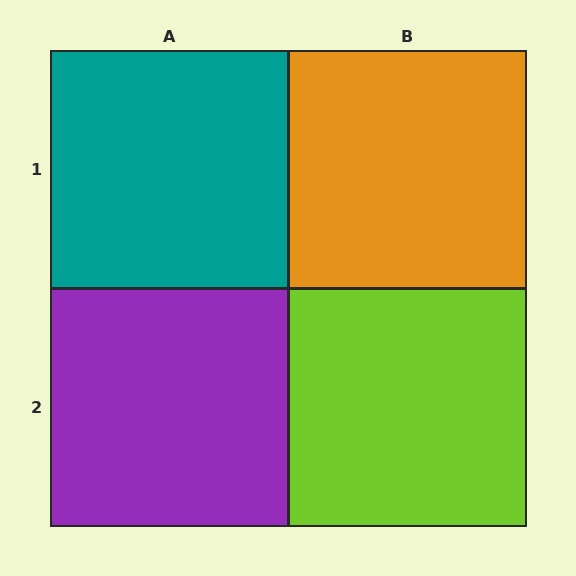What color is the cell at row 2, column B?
Lime.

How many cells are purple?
1 cell is purple.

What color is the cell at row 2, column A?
Purple.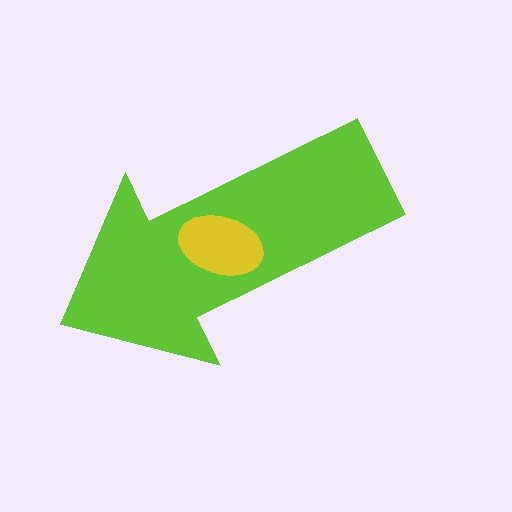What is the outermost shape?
The lime arrow.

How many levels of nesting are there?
2.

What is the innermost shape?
The yellow ellipse.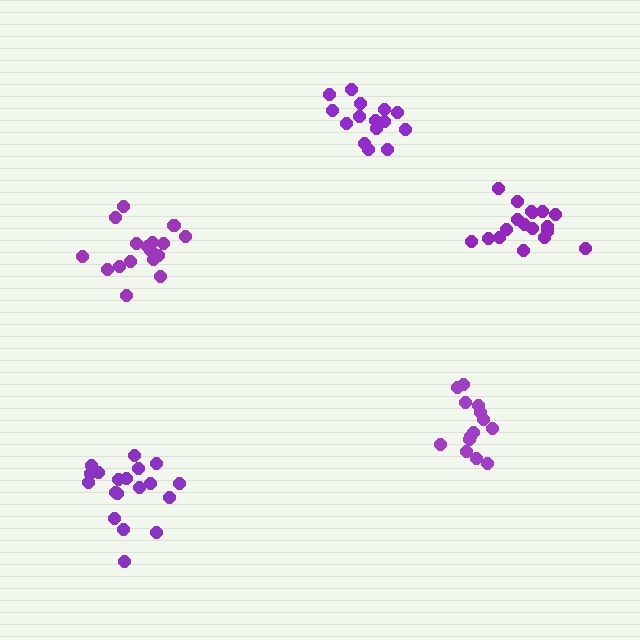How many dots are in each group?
Group 1: 19 dots, Group 2: 17 dots, Group 3: 18 dots, Group 4: 15 dots, Group 5: 14 dots (83 total).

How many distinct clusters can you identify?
There are 5 distinct clusters.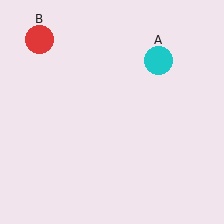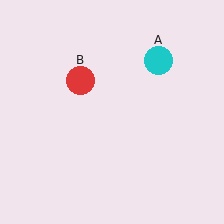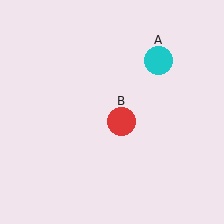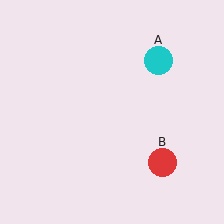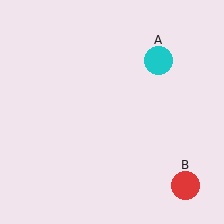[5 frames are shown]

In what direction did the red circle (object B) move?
The red circle (object B) moved down and to the right.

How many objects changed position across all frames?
1 object changed position: red circle (object B).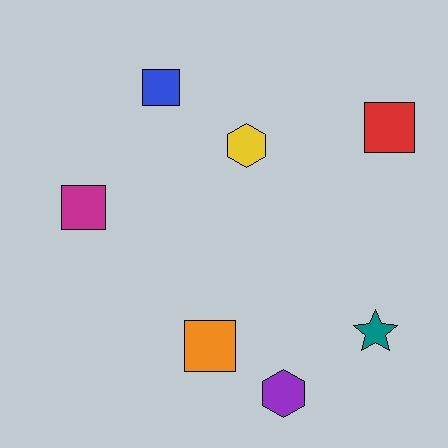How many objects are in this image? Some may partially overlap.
There are 7 objects.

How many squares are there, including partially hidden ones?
There are 4 squares.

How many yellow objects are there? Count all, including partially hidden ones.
There is 1 yellow object.